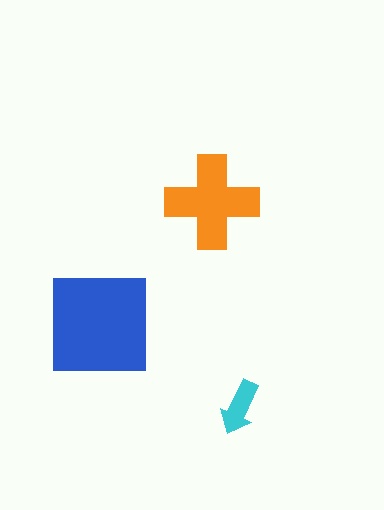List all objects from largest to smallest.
The blue square, the orange cross, the cyan arrow.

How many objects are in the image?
There are 3 objects in the image.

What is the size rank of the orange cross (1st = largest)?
2nd.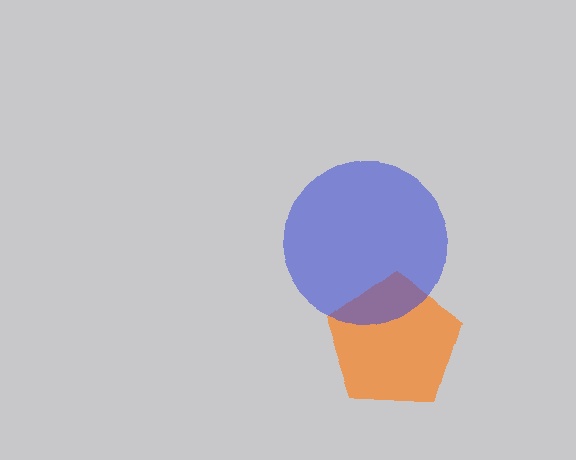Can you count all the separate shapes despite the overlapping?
Yes, there are 2 separate shapes.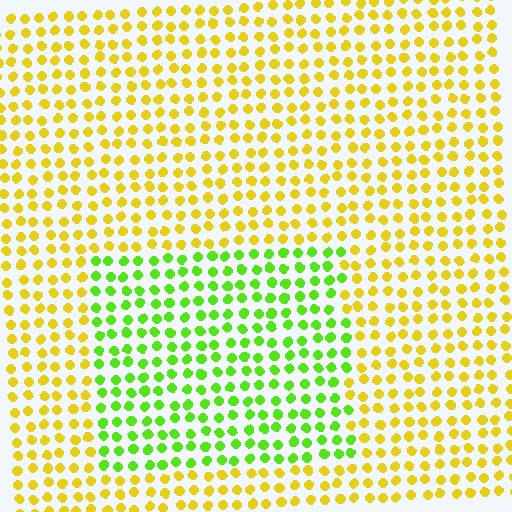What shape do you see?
I see a rectangle.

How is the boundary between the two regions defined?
The boundary is defined purely by a slight shift in hue (about 49 degrees). Spacing, size, and orientation are identical on both sides.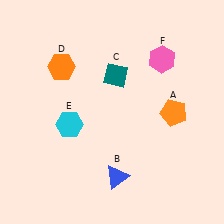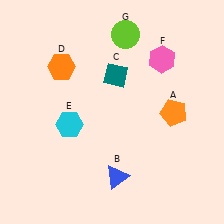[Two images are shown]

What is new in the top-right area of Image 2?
A lime circle (G) was added in the top-right area of Image 2.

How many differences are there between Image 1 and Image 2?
There is 1 difference between the two images.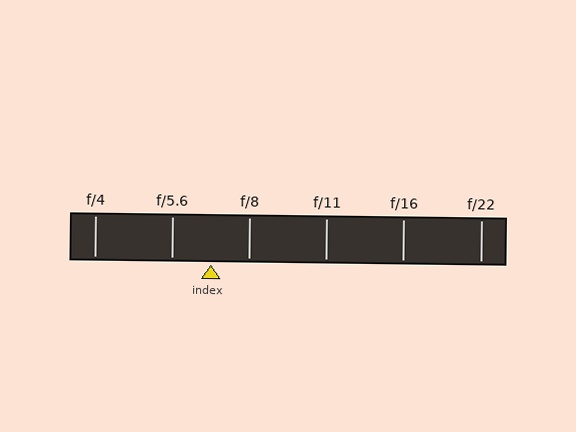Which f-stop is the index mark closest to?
The index mark is closest to f/8.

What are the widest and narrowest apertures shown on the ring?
The widest aperture shown is f/4 and the narrowest is f/22.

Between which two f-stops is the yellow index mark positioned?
The index mark is between f/5.6 and f/8.